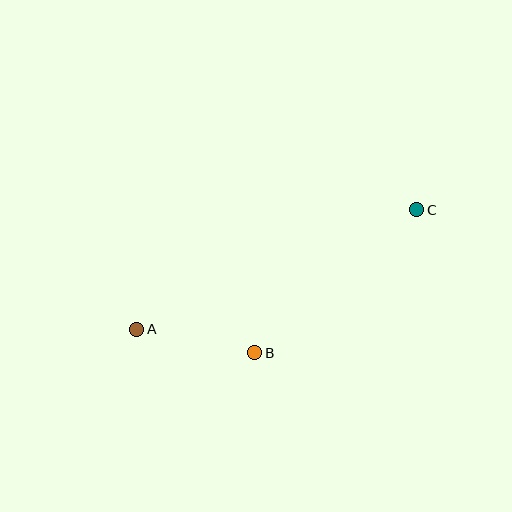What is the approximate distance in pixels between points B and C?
The distance between B and C is approximately 216 pixels.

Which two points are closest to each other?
Points A and B are closest to each other.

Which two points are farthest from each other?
Points A and C are farthest from each other.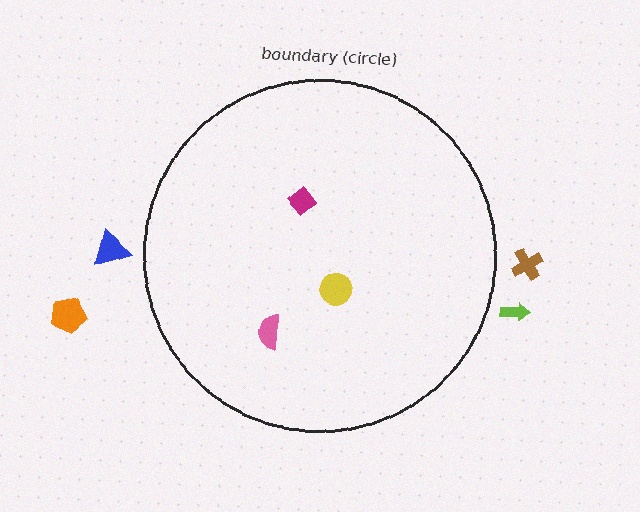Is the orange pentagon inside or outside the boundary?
Outside.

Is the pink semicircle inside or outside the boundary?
Inside.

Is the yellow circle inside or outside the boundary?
Inside.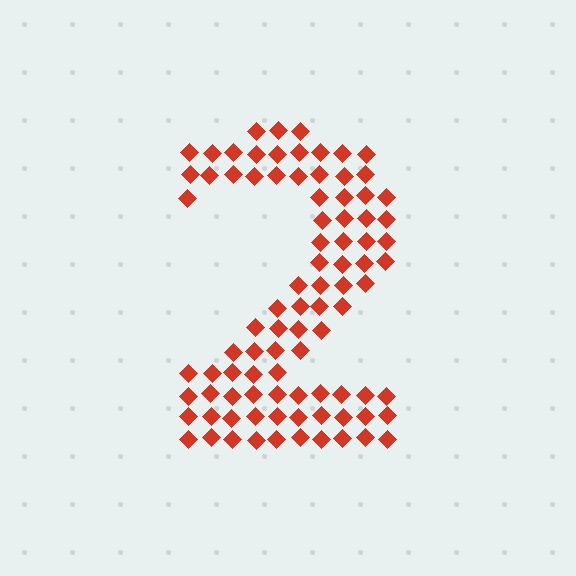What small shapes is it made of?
It is made of small diamonds.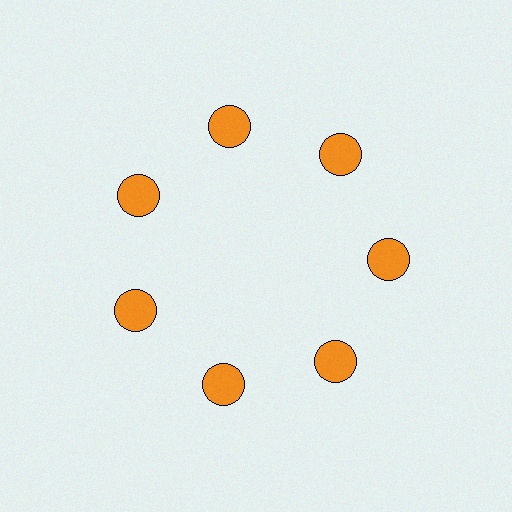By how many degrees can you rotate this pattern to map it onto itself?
The pattern maps onto itself every 51 degrees of rotation.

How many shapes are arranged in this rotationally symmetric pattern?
There are 7 shapes, arranged in 7 groups of 1.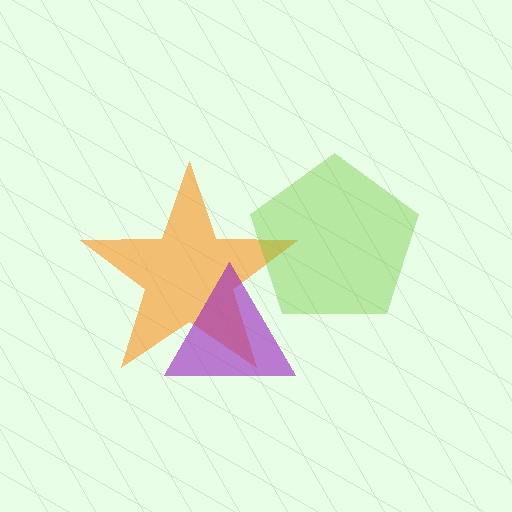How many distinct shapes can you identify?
There are 3 distinct shapes: an orange star, a purple triangle, a lime pentagon.